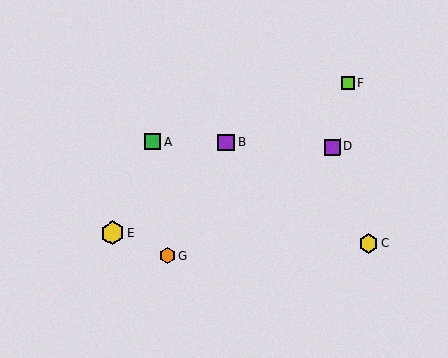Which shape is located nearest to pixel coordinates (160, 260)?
The orange hexagon (labeled G) at (168, 256) is nearest to that location.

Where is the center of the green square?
The center of the green square is at (153, 142).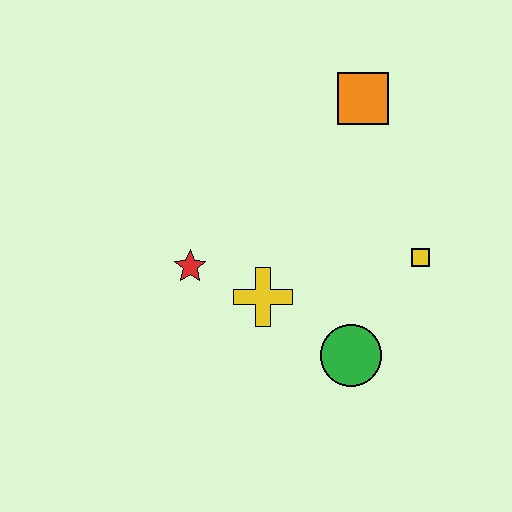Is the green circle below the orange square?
Yes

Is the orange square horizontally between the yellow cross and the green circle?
No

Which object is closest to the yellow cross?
The red star is closest to the yellow cross.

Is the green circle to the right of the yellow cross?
Yes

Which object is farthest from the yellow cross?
The orange square is farthest from the yellow cross.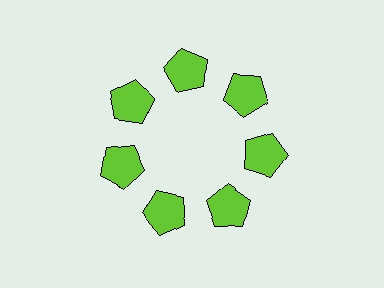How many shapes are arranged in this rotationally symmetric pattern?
There are 7 shapes, arranged in 7 groups of 1.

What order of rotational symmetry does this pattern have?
This pattern has 7-fold rotational symmetry.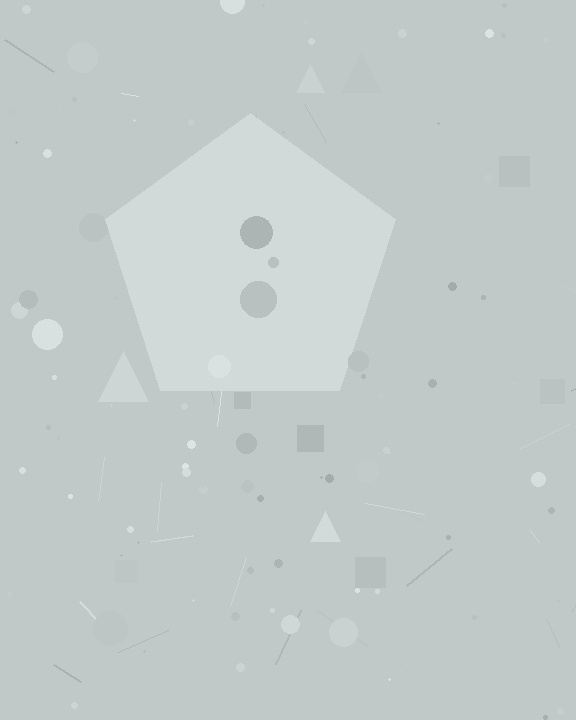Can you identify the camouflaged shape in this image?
The camouflaged shape is a pentagon.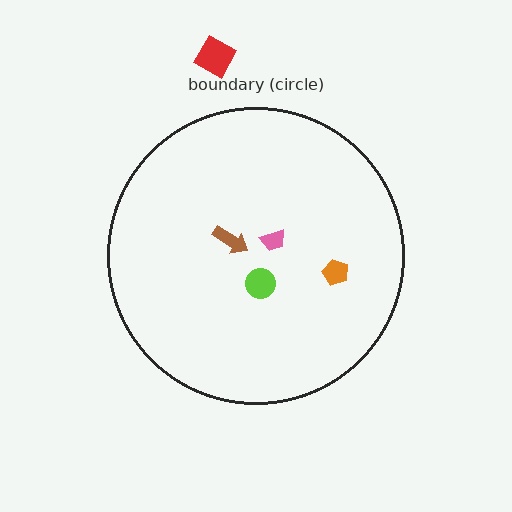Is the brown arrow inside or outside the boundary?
Inside.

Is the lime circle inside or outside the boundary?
Inside.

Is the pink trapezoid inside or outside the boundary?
Inside.